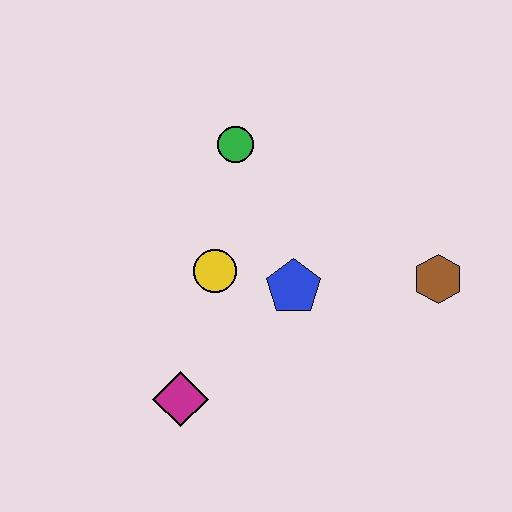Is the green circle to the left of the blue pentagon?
Yes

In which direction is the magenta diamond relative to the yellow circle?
The magenta diamond is below the yellow circle.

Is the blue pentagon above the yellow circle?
No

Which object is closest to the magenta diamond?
The yellow circle is closest to the magenta diamond.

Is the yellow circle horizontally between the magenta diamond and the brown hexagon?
Yes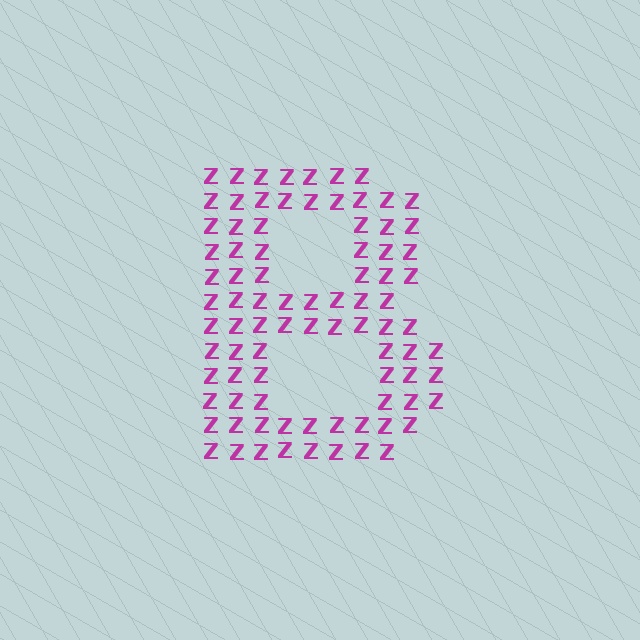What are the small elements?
The small elements are letter Z's.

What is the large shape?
The large shape is the letter B.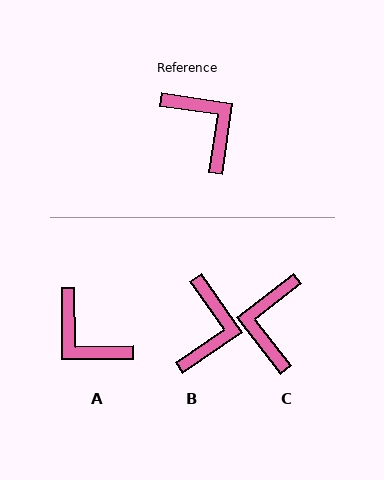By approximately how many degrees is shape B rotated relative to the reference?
Approximately 47 degrees clockwise.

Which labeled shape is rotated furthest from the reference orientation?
A, about 171 degrees away.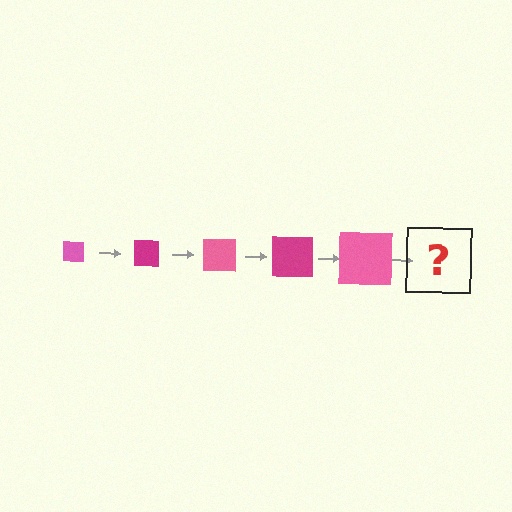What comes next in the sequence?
The next element should be a magenta square, larger than the previous one.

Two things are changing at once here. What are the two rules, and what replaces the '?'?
The two rules are that the square grows larger each step and the color cycles through pink and magenta. The '?' should be a magenta square, larger than the previous one.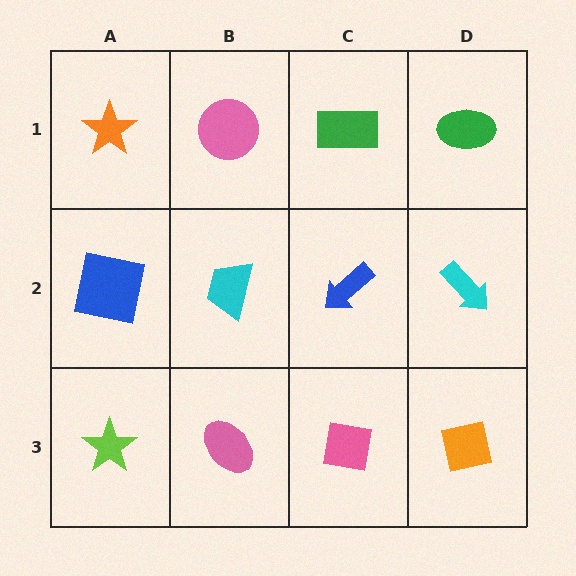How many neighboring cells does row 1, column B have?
3.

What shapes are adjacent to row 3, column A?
A blue square (row 2, column A), a pink ellipse (row 3, column B).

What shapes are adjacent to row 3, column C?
A blue arrow (row 2, column C), a pink ellipse (row 3, column B), an orange square (row 3, column D).